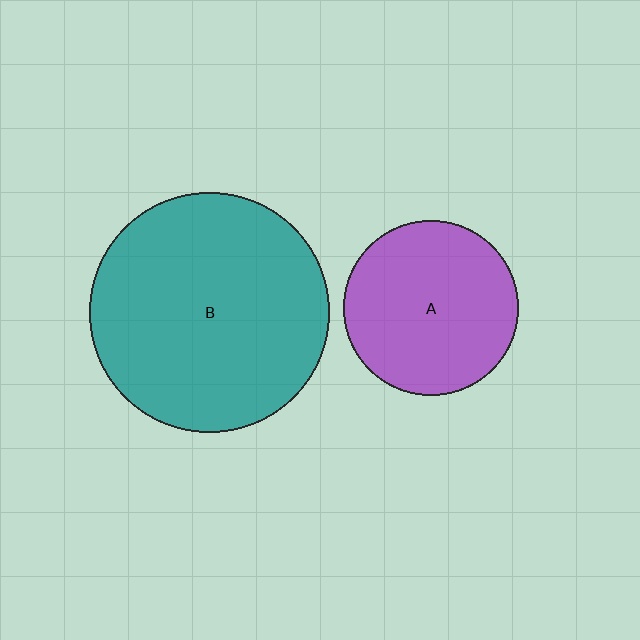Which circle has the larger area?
Circle B (teal).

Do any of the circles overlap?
No, none of the circles overlap.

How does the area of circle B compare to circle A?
Approximately 1.9 times.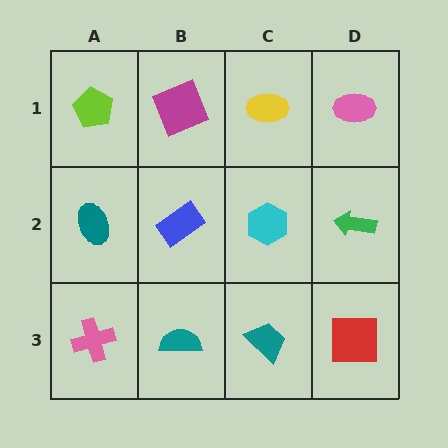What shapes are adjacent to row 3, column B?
A blue rectangle (row 2, column B), a pink cross (row 3, column A), a teal trapezoid (row 3, column C).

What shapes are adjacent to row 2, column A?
A lime pentagon (row 1, column A), a pink cross (row 3, column A), a blue rectangle (row 2, column B).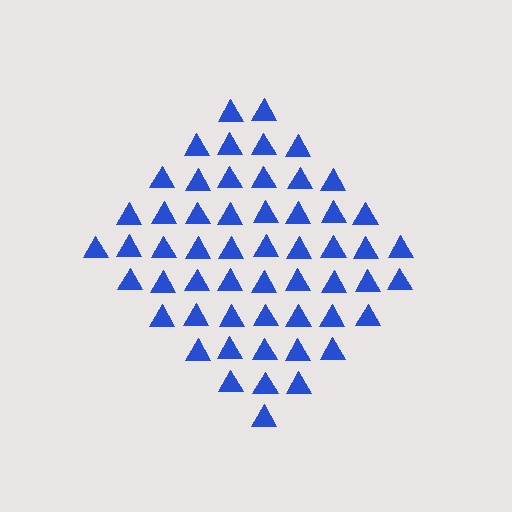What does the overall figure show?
The overall figure shows a diamond.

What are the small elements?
The small elements are triangles.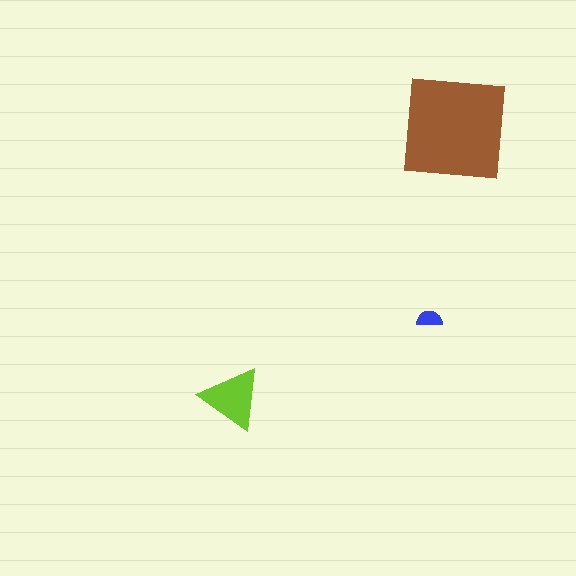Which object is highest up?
The brown square is topmost.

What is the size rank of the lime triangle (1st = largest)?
2nd.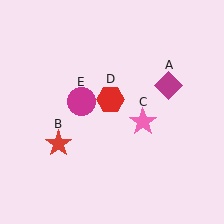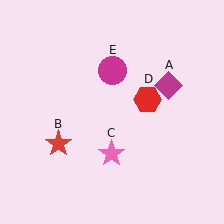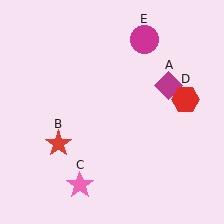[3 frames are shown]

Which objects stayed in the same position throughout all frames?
Magenta diamond (object A) and red star (object B) remained stationary.